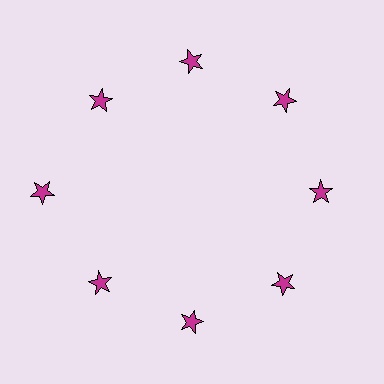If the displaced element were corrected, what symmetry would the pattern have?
It would have 8-fold rotational symmetry — the pattern would map onto itself every 45 degrees.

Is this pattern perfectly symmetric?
No. The 8 magenta stars are arranged in a ring, but one element near the 9 o'clock position is pushed outward from the center, breaking the 8-fold rotational symmetry.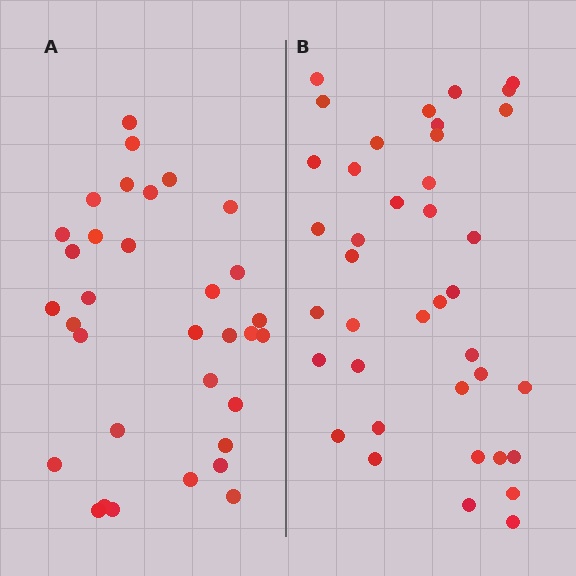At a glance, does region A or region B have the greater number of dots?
Region B (the right region) has more dots.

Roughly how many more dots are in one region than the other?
Region B has about 6 more dots than region A.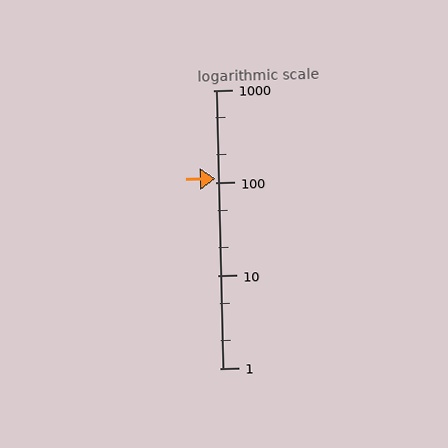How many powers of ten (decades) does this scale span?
The scale spans 3 decades, from 1 to 1000.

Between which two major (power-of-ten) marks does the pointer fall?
The pointer is between 100 and 1000.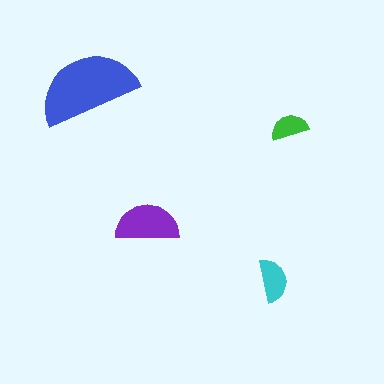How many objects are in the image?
There are 4 objects in the image.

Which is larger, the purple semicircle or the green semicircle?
The purple one.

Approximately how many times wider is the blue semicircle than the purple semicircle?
About 1.5 times wider.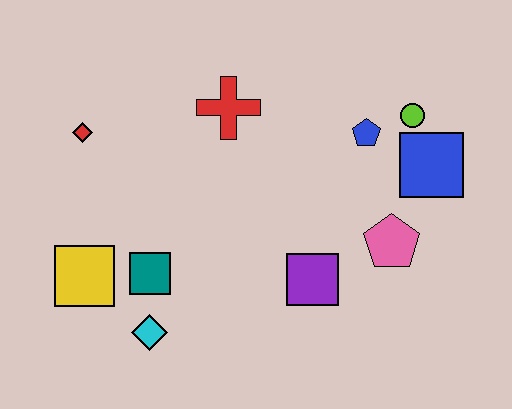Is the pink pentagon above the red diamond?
No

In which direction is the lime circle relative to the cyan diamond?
The lime circle is to the right of the cyan diamond.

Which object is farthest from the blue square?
The yellow square is farthest from the blue square.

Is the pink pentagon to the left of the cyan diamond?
No